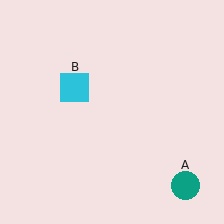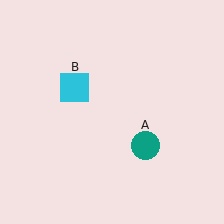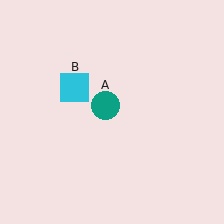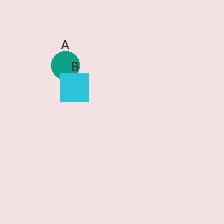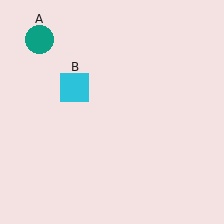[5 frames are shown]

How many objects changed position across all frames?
1 object changed position: teal circle (object A).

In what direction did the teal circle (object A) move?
The teal circle (object A) moved up and to the left.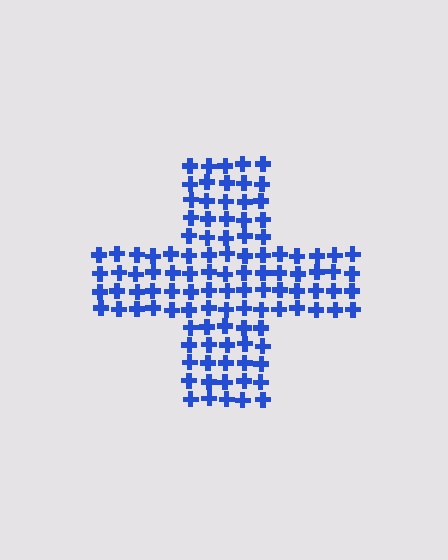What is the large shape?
The large shape is a cross.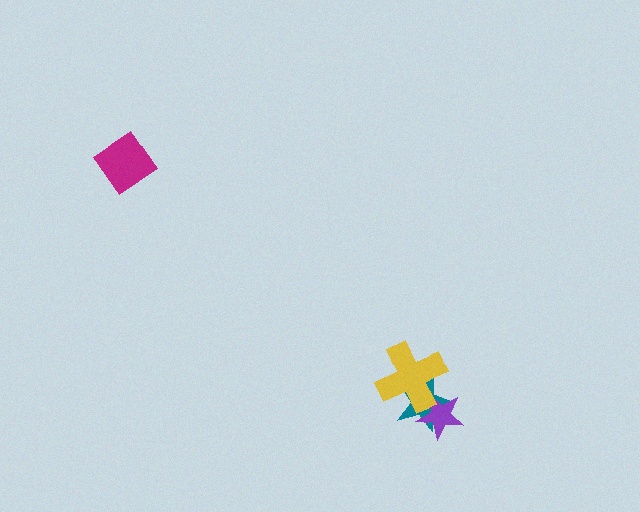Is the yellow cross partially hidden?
No, no other shape covers it.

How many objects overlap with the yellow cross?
2 objects overlap with the yellow cross.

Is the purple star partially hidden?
Yes, it is partially covered by another shape.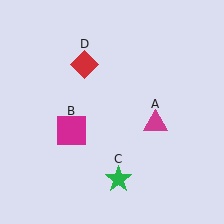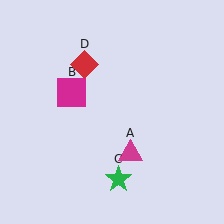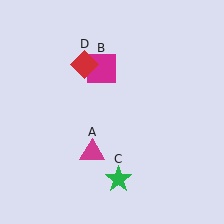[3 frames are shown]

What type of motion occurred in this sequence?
The magenta triangle (object A), magenta square (object B) rotated clockwise around the center of the scene.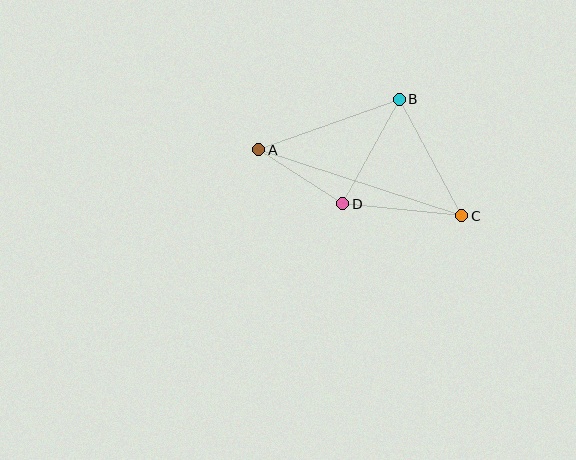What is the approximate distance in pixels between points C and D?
The distance between C and D is approximately 119 pixels.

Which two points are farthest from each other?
Points A and C are farthest from each other.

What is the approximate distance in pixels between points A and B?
The distance between A and B is approximately 149 pixels.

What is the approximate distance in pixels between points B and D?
The distance between B and D is approximately 119 pixels.